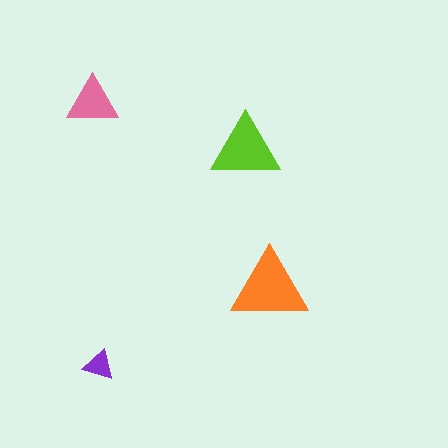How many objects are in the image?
There are 4 objects in the image.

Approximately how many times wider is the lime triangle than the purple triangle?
About 2 times wider.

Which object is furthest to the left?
The pink triangle is leftmost.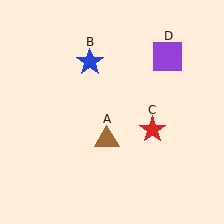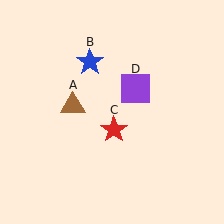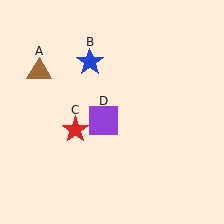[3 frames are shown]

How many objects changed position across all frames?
3 objects changed position: brown triangle (object A), red star (object C), purple square (object D).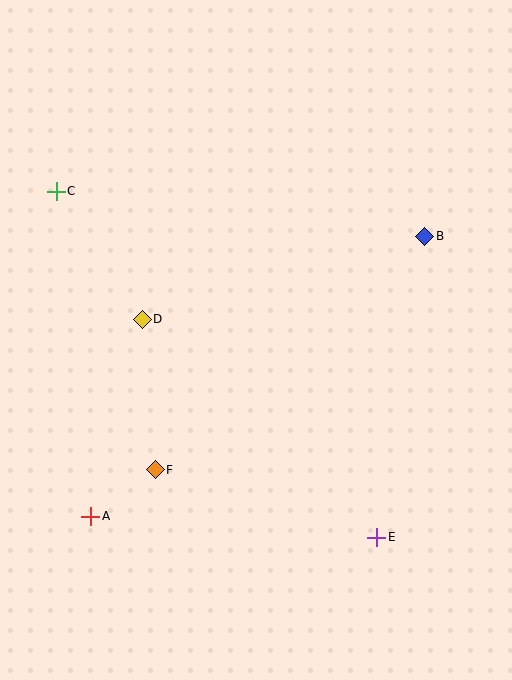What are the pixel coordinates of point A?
Point A is at (91, 516).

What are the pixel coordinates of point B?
Point B is at (425, 236).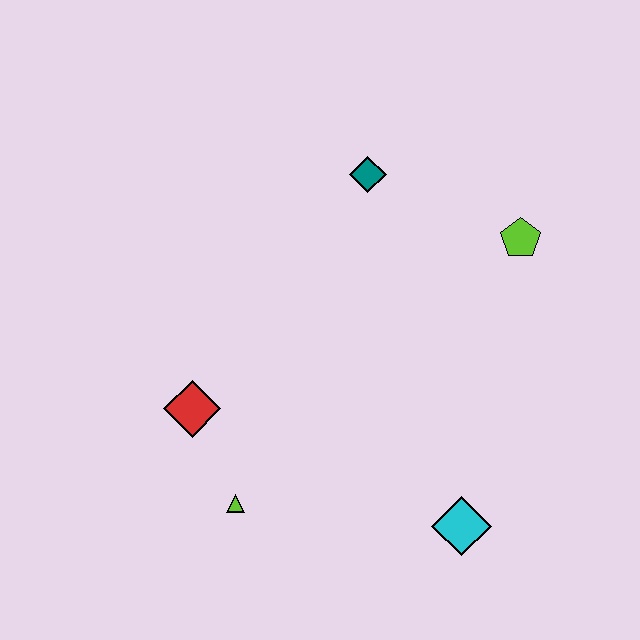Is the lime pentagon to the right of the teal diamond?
Yes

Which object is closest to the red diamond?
The lime triangle is closest to the red diamond.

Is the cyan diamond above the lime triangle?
No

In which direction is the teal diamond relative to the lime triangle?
The teal diamond is above the lime triangle.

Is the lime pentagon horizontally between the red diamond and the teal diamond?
No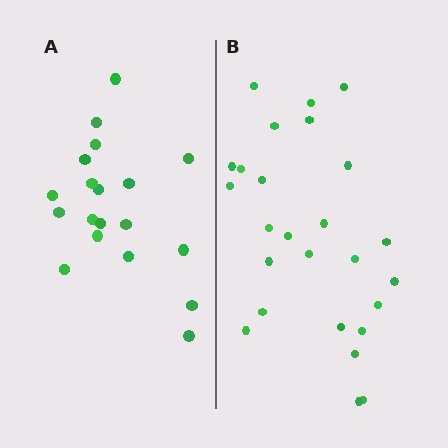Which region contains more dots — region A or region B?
Region B (the right region) has more dots.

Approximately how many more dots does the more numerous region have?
Region B has roughly 8 or so more dots than region A.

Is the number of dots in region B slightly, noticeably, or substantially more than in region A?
Region B has noticeably more, but not dramatically so. The ratio is roughly 1.4 to 1.